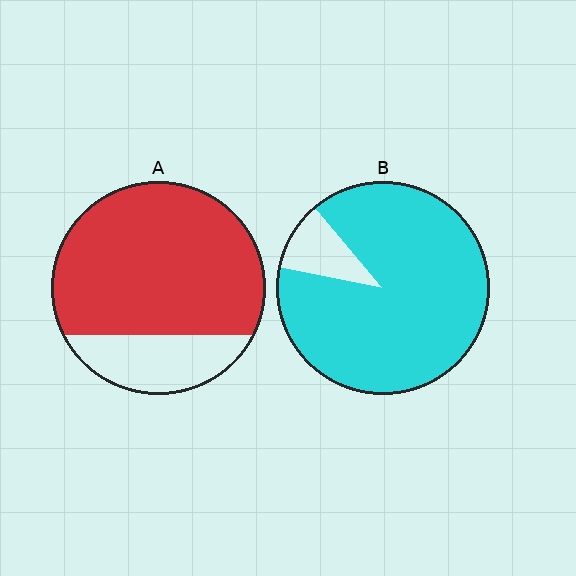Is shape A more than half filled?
Yes.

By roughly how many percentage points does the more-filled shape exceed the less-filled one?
By roughly 10 percentage points (B over A).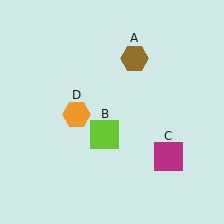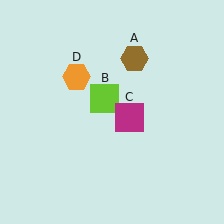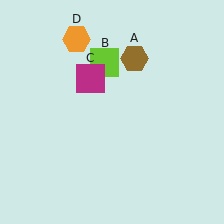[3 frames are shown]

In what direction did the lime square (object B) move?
The lime square (object B) moved up.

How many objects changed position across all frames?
3 objects changed position: lime square (object B), magenta square (object C), orange hexagon (object D).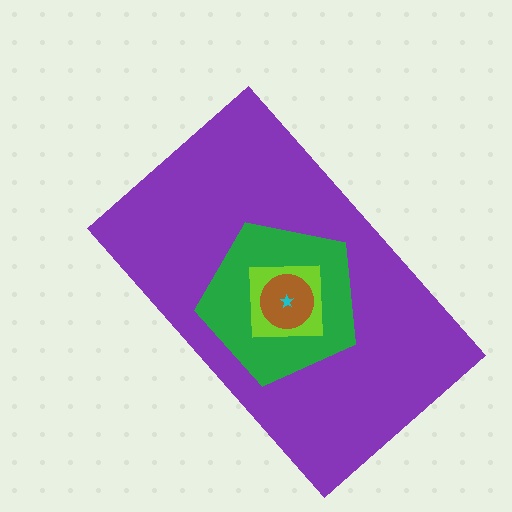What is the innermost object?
The cyan star.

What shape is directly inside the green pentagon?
The lime square.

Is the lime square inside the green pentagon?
Yes.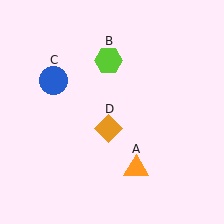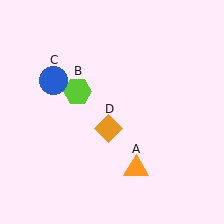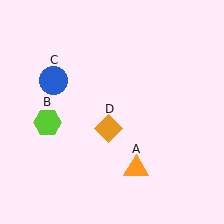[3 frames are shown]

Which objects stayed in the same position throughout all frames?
Orange triangle (object A) and blue circle (object C) and orange diamond (object D) remained stationary.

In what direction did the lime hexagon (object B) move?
The lime hexagon (object B) moved down and to the left.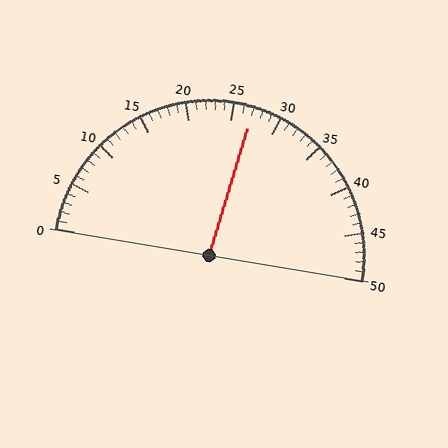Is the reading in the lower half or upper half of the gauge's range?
The reading is in the upper half of the range (0 to 50).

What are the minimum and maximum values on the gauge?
The gauge ranges from 0 to 50.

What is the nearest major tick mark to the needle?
The nearest major tick mark is 25.